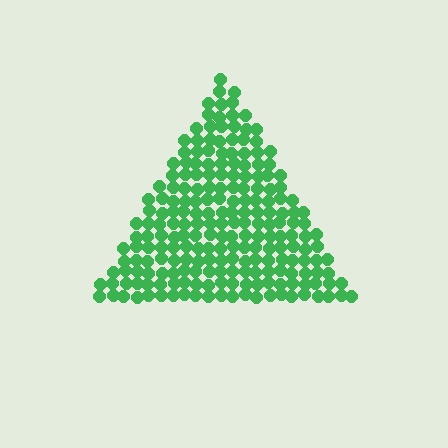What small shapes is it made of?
It is made of small circles.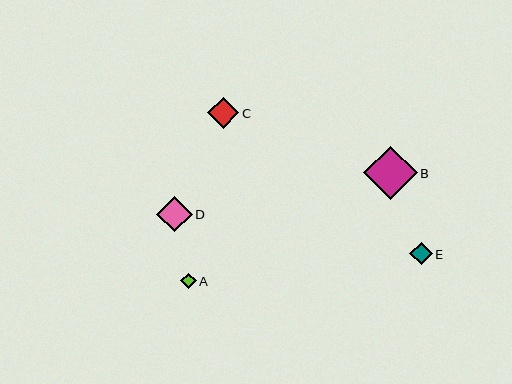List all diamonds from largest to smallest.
From largest to smallest: B, D, C, E, A.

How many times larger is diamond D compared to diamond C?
Diamond D is approximately 1.1 times the size of diamond C.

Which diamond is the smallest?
Diamond A is the smallest with a size of approximately 16 pixels.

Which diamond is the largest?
Diamond B is the largest with a size of approximately 53 pixels.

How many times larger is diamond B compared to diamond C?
Diamond B is approximately 1.7 times the size of diamond C.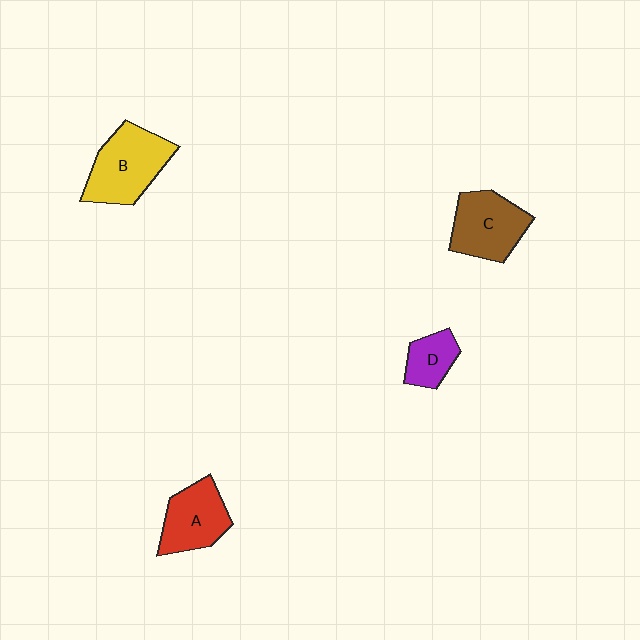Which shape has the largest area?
Shape B (yellow).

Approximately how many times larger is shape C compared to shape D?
Approximately 1.8 times.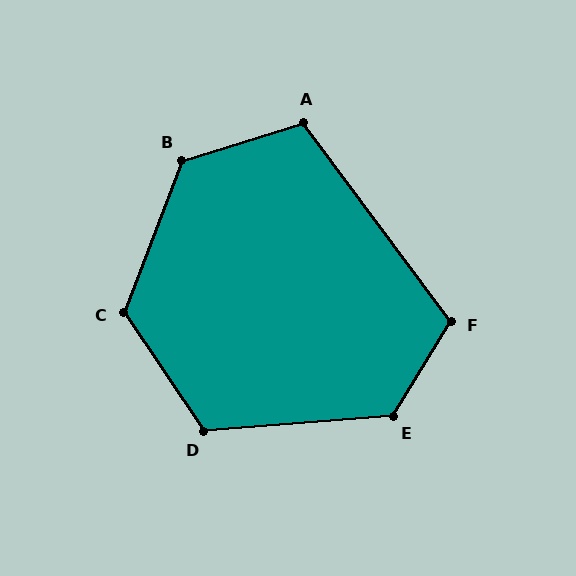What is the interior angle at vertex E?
Approximately 126 degrees (obtuse).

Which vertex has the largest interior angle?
B, at approximately 128 degrees.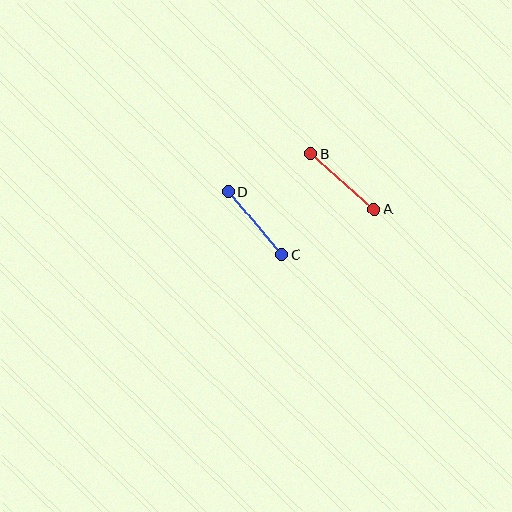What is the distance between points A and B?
The distance is approximately 85 pixels.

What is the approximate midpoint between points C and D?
The midpoint is at approximately (255, 223) pixels.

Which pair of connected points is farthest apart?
Points A and B are farthest apart.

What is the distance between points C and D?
The distance is approximately 82 pixels.